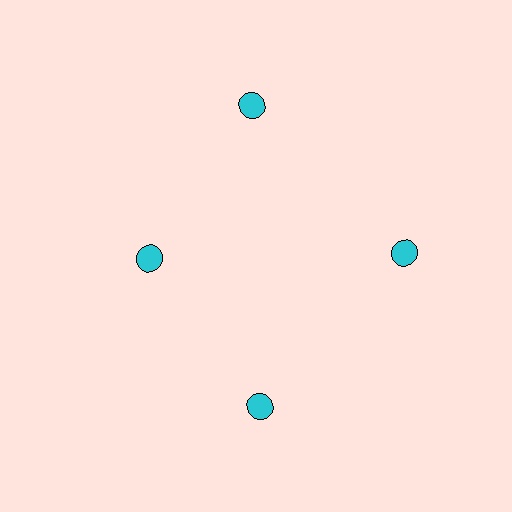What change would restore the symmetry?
The symmetry would be restored by moving it outward, back onto the ring so that all 4 circles sit at equal angles and equal distance from the center.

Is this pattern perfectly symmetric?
No. The 4 cyan circles are arranged in a ring, but one element near the 9 o'clock position is pulled inward toward the center, breaking the 4-fold rotational symmetry.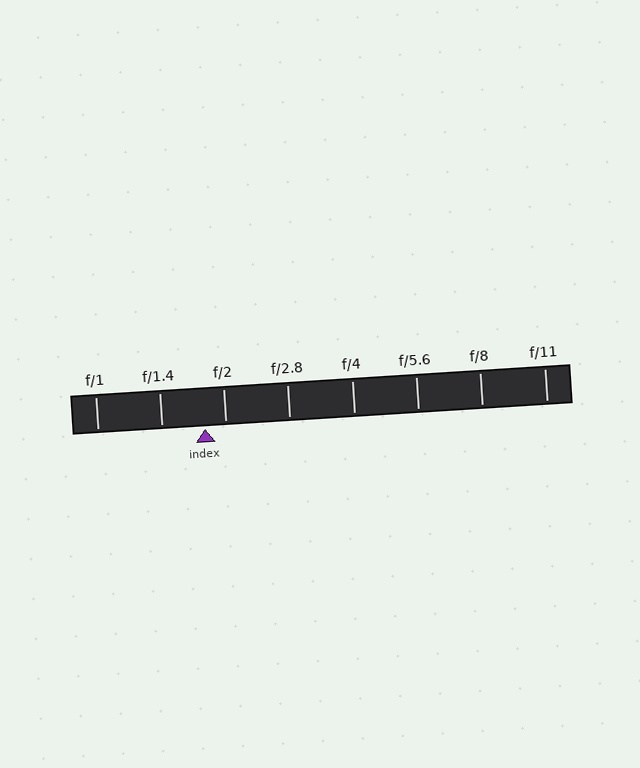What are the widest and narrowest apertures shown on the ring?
The widest aperture shown is f/1 and the narrowest is f/11.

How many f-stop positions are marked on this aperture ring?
There are 8 f-stop positions marked.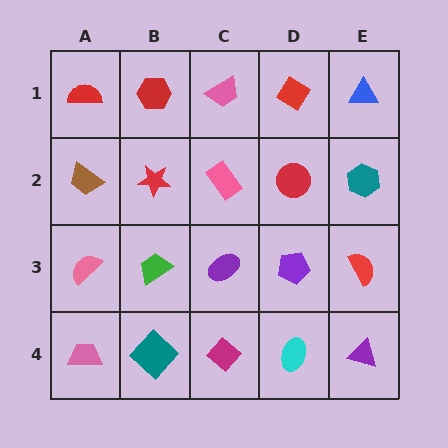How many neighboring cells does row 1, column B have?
3.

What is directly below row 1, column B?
A red star.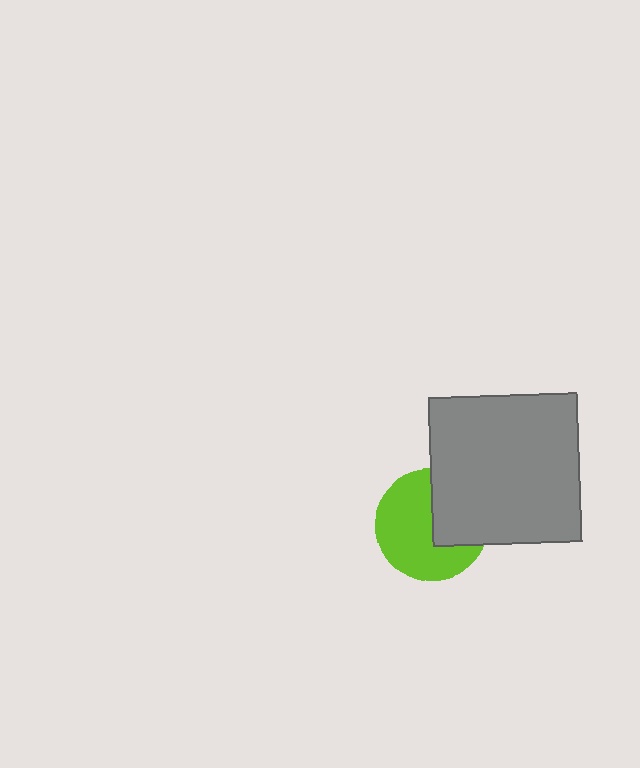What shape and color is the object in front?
The object in front is a gray square.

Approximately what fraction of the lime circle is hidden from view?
Roughly 37% of the lime circle is hidden behind the gray square.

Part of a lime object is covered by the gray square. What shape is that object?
It is a circle.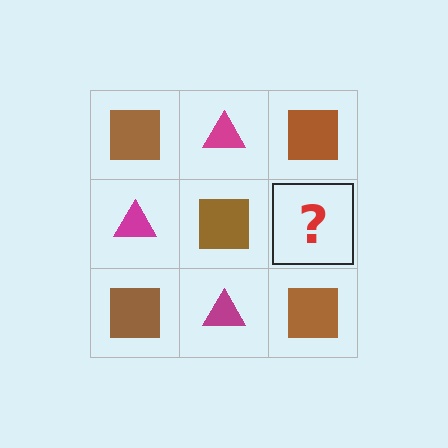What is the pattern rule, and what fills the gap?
The rule is that it alternates brown square and magenta triangle in a checkerboard pattern. The gap should be filled with a magenta triangle.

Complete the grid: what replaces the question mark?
The question mark should be replaced with a magenta triangle.